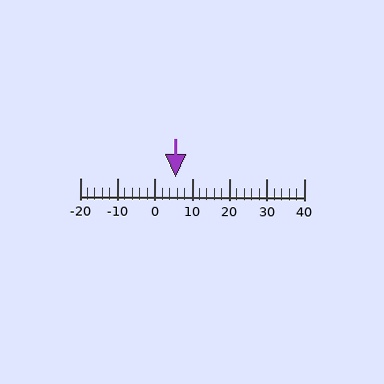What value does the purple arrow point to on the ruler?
The purple arrow points to approximately 6.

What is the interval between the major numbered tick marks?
The major tick marks are spaced 10 units apart.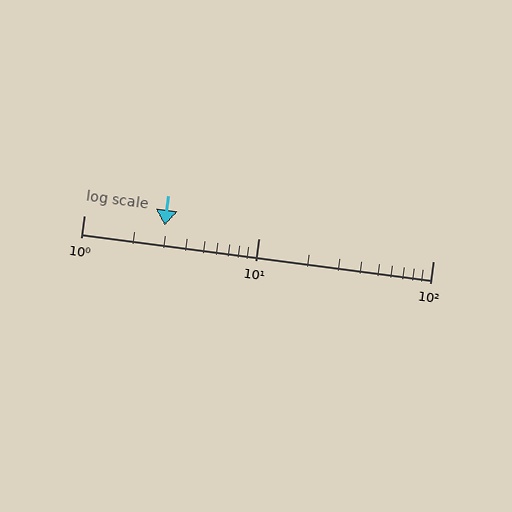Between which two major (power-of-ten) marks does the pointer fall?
The pointer is between 1 and 10.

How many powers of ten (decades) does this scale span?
The scale spans 2 decades, from 1 to 100.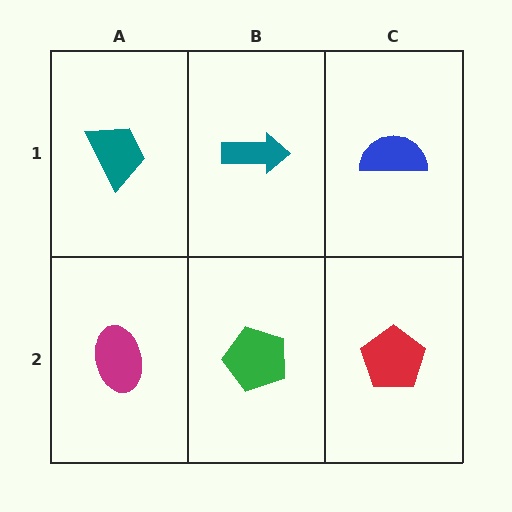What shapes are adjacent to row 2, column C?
A blue semicircle (row 1, column C), a green pentagon (row 2, column B).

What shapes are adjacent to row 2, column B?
A teal arrow (row 1, column B), a magenta ellipse (row 2, column A), a red pentagon (row 2, column C).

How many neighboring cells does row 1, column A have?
2.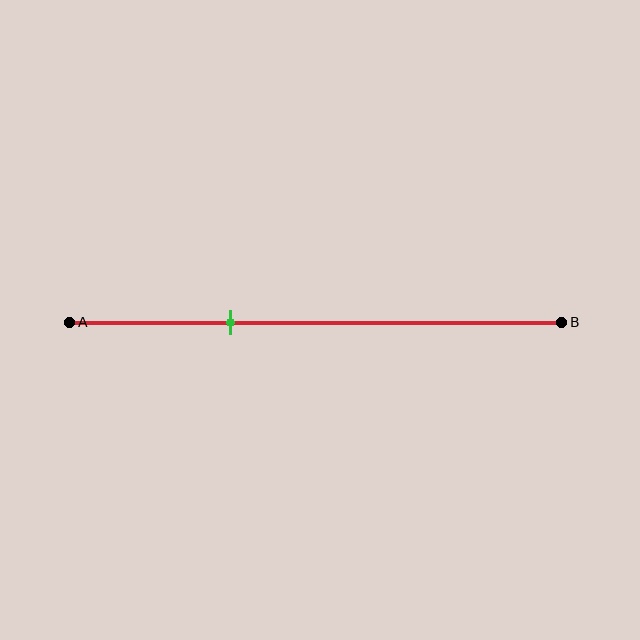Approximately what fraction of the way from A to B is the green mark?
The green mark is approximately 35% of the way from A to B.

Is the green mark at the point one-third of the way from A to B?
Yes, the mark is approximately at the one-third point.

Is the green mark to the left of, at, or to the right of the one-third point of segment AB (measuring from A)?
The green mark is approximately at the one-third point of segment AB.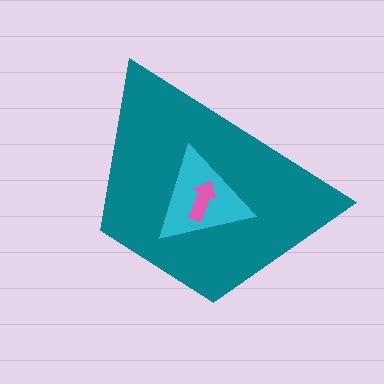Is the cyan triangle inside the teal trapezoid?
Yes.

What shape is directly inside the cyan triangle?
The pink arrow.